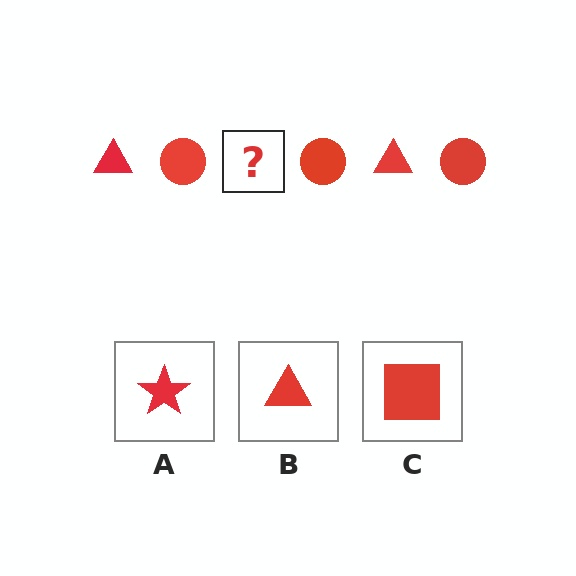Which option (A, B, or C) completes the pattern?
B.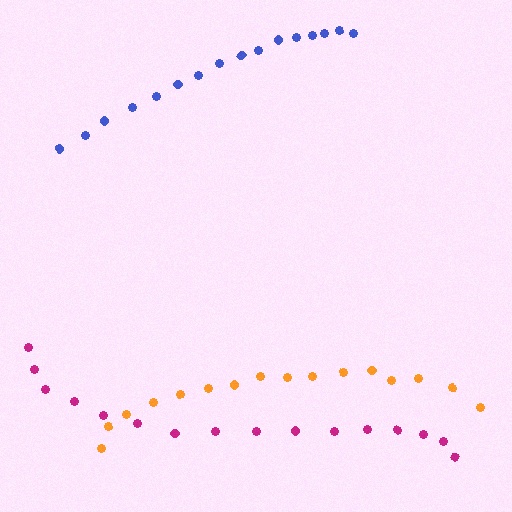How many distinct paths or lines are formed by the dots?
There are 3 distinct paths.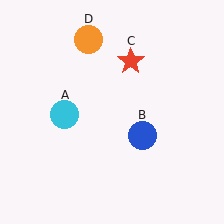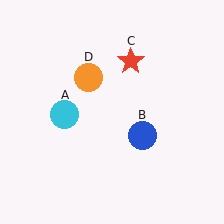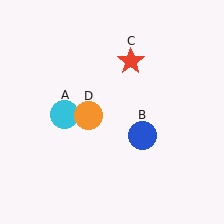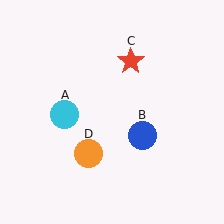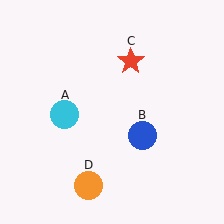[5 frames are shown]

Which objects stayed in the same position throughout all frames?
Cyan circle (object A) and blue circle (object B) and red star (object C) remained stationary.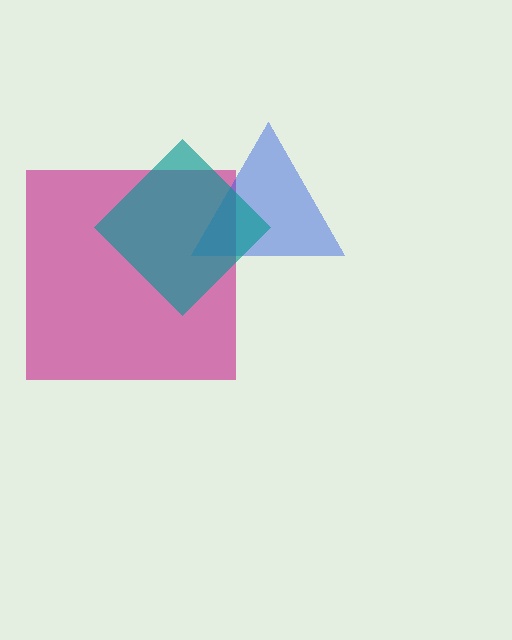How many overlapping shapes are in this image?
There are 3 overlapping shapes in the image.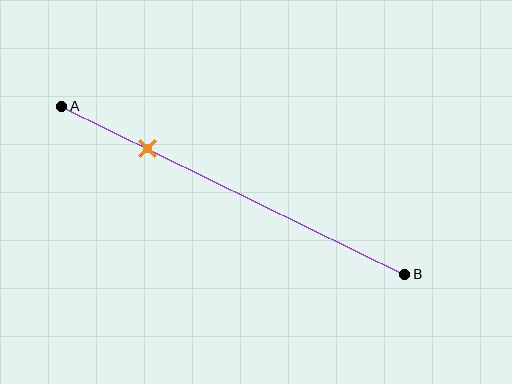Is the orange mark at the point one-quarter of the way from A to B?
Yes, the mark is approximately at the one-quarter point.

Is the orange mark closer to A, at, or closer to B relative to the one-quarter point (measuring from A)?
The orange mark is approximately at the one-quarter point of segment AB.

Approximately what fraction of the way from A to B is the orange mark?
The orange mark is approximately 25% of the way from A to B.